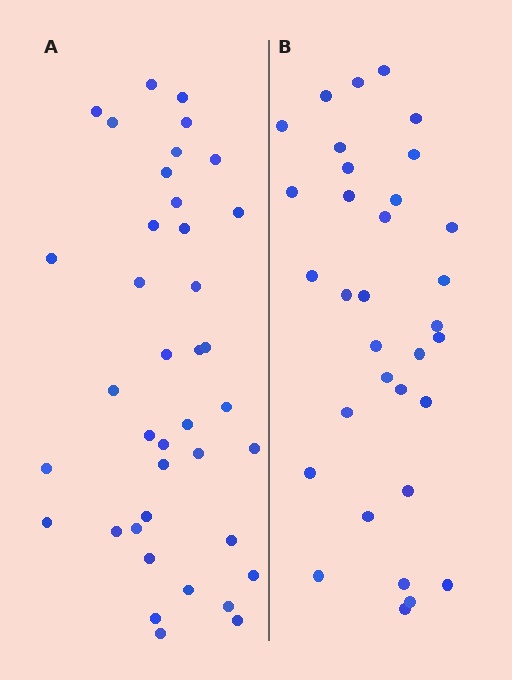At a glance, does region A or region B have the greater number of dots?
Region A (the left region) has more dots.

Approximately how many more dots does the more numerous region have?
Region A has about 6 more dots than region B.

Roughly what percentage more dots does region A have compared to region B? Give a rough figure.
About 20% more.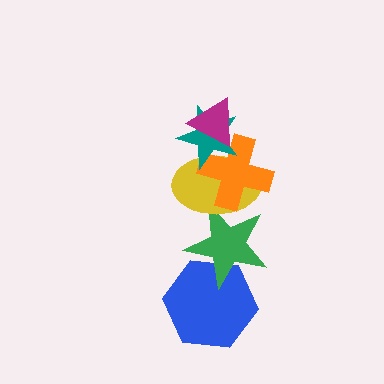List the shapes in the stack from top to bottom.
From top to bottom: the magenta triangle, the teal star, the orange cross, the yellow ellipse, the green star, the blue hexagon.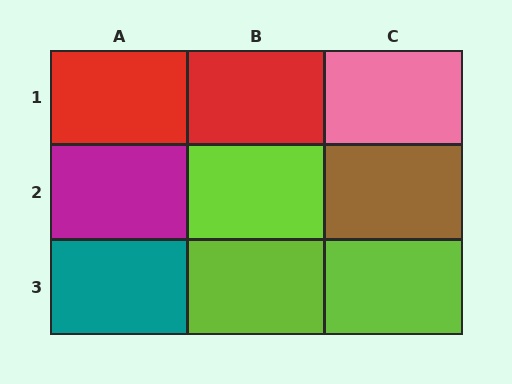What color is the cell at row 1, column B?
Red.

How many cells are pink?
1 cell is pink.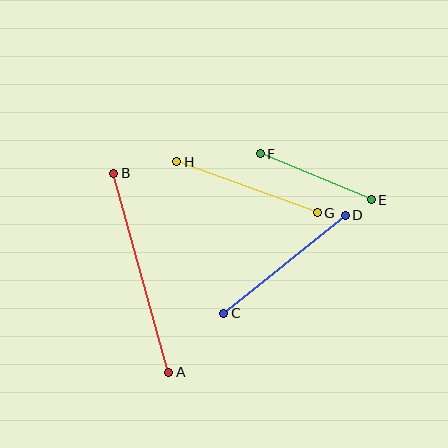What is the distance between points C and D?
The distance is approximately 156 pixels.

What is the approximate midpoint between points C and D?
The midpoint is at approximately (284, 264) pixels.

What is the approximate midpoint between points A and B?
The midpoint is at approximately (141, 273) pixels.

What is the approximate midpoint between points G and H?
The midpoint is at approximately (247, 187) pixels.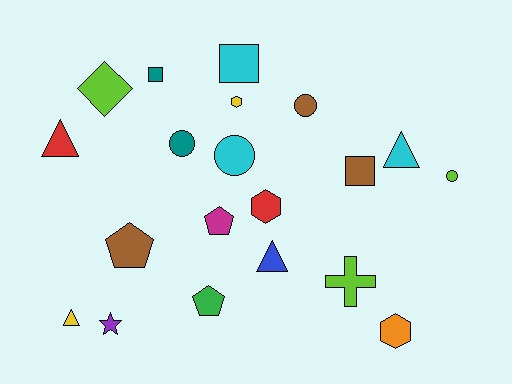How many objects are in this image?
There are 20 objects.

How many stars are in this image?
There is 1 star.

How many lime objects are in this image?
There are 3 lime objects.